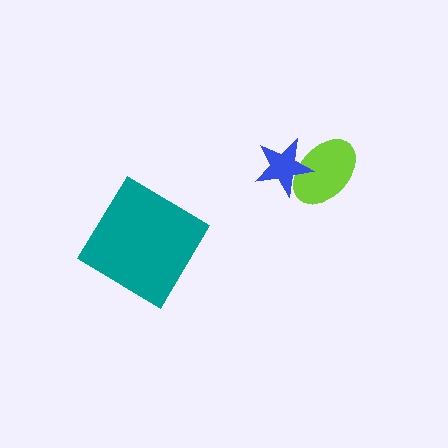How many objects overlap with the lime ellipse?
1 object overlaps with the lime ellipse.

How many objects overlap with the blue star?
1 object overlaps with the blue star.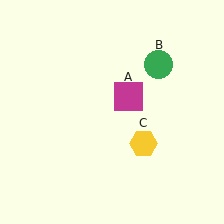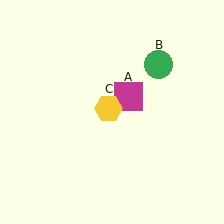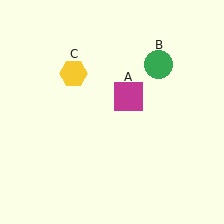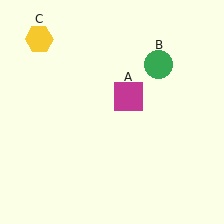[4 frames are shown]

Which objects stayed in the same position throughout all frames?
Magenta square (object A) and green circle (object B) remained stationary.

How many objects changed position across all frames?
1 object changed position: yellow hexagon (object C).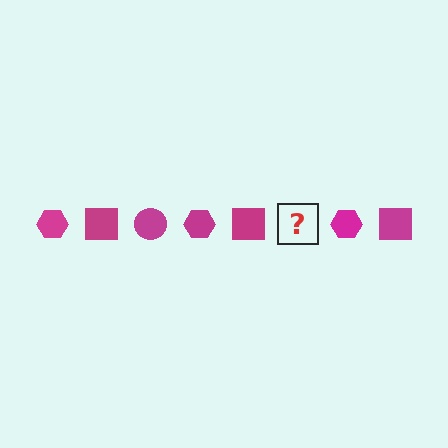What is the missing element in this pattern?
The missing element is a magenta circle.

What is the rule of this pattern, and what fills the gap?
The rule is that the pattern cycles through hexagon, square, circle shapes in magenta. The gap should be filled with a magenta circle.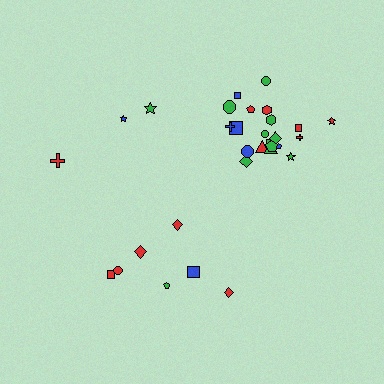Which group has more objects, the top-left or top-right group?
The top-right group.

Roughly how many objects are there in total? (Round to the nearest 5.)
Roughly 30 objects in total.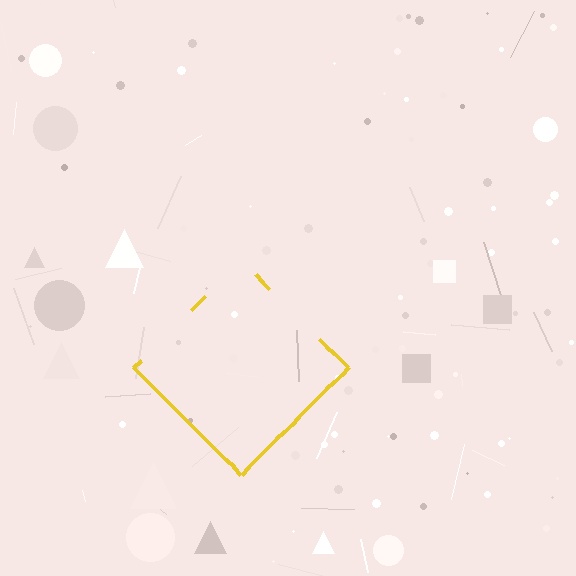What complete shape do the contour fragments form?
The contour fragments form a diamond.